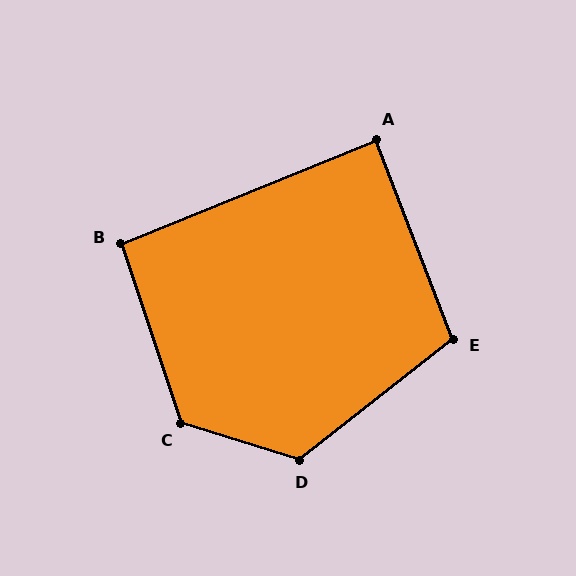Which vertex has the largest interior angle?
C, at approximately 126 degrees.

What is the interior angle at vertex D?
Approximately 124 degrees (obtuse).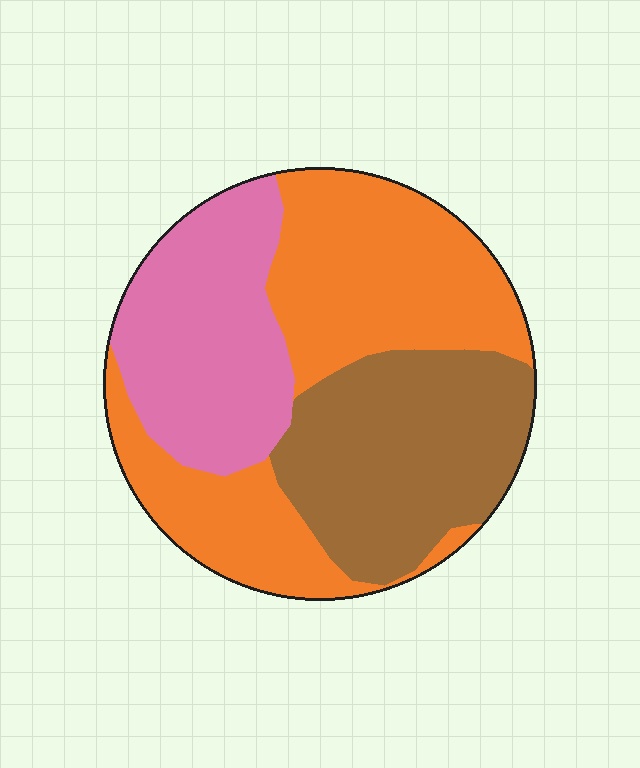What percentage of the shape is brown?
Brown takes up between a quarter and a half of the shape.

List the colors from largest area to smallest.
From largest to smallest: orange, brown, pink.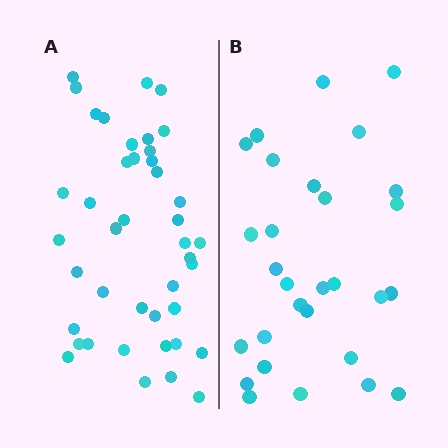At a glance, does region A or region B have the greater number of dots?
Region A (the left region) has more dots.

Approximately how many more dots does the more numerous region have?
Region A has approximately 15 more dots than region B.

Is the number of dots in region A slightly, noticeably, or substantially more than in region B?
Region A has noticeably more, but not dramatically so. The ratio is roughly 1.4 to 1.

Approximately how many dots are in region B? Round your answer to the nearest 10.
About 30 dots. (The exact count is 29, which rounds to 30.)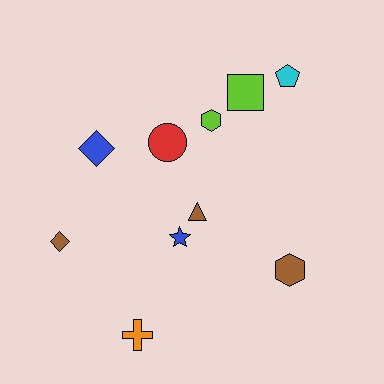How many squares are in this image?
There is 1 square.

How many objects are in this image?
There are 10 objects.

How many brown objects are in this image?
There are 3 brown objects.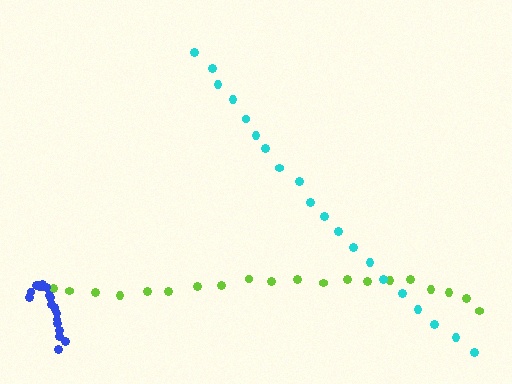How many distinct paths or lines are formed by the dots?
There are 3 distinct paths.